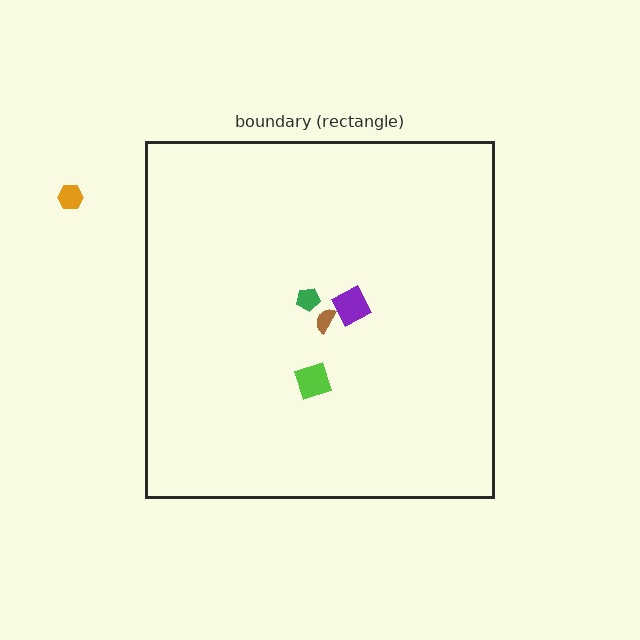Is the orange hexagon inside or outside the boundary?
Outside.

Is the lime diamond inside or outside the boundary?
Inside.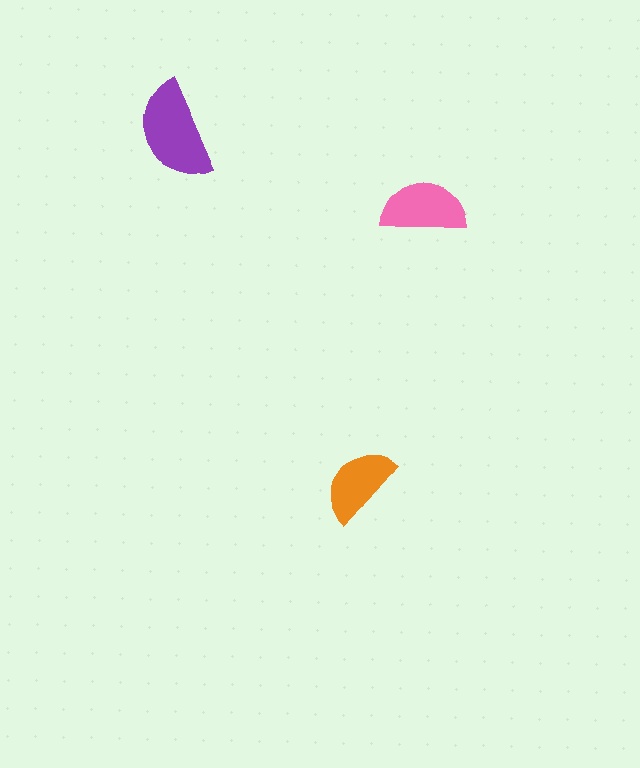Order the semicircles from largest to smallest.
the purple one, the pink one, the orange one.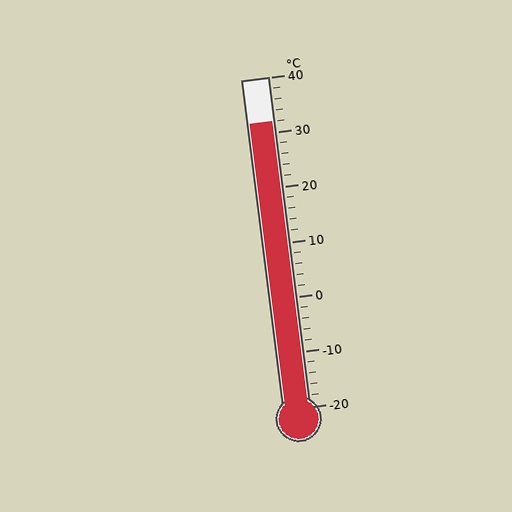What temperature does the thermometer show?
The thermometer shows approximately 32°C.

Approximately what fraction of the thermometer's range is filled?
The thermometer is filled to approximately 85% of its range.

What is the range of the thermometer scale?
The thermometer scale ranges from -20°C to 40°C.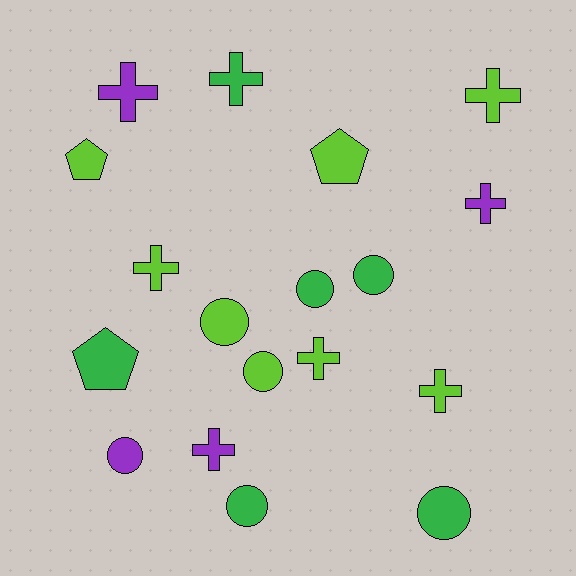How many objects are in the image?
There are 18 objects.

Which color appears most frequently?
Lime, with 8 objects.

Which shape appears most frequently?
Cross, with 8 objects.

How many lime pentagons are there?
There are 2 lime pentagons.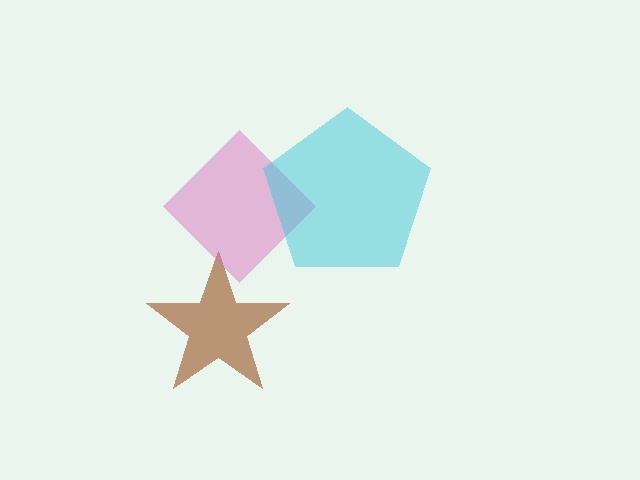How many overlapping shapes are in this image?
There are 3 overlapping shapes in the image.